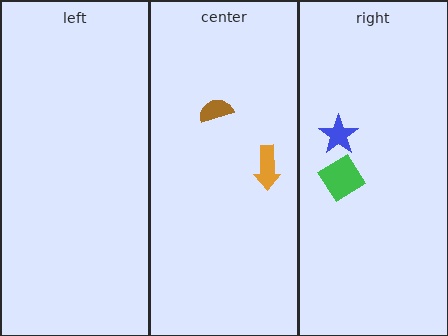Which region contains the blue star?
The right region.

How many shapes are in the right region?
2.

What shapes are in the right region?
The green diamond, the blue star.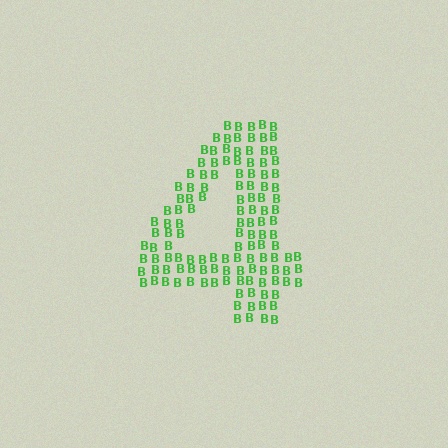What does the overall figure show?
The overall figure shows the digit 4.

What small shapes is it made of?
It is made of small letter B's.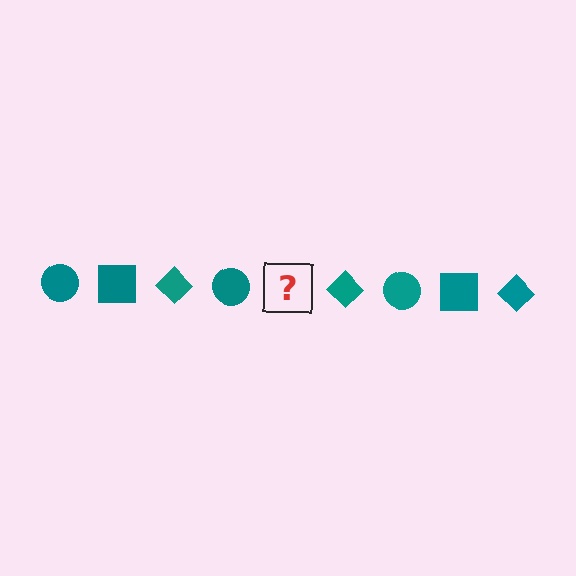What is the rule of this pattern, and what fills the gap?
The rule is that the pattern cycles through circle, square, diamond shapes in teal. The gap should be filled with a teal square.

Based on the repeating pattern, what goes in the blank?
The blank should be a teal square.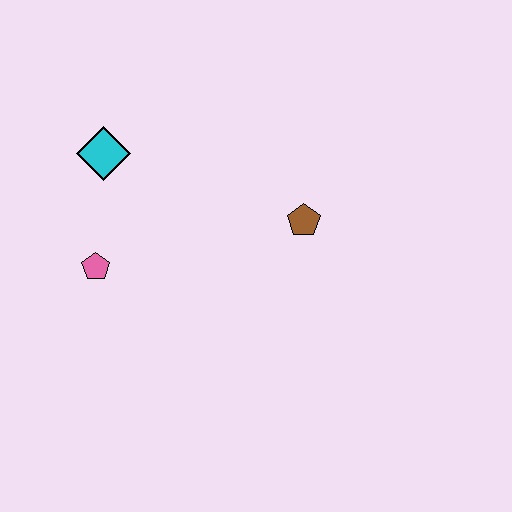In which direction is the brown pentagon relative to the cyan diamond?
The brown pentagon is to the right of the cyan diamond.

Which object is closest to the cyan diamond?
The pink pentagon is closest to the cyan diamond.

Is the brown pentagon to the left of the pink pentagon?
No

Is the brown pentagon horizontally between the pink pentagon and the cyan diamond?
No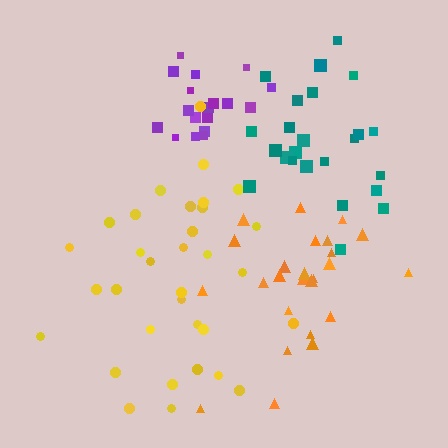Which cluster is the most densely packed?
Purple.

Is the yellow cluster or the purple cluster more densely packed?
Purple.